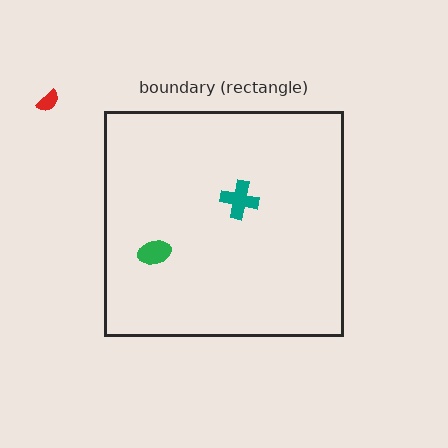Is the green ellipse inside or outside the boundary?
Inside.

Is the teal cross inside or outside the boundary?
Inside.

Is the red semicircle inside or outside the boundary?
Outside.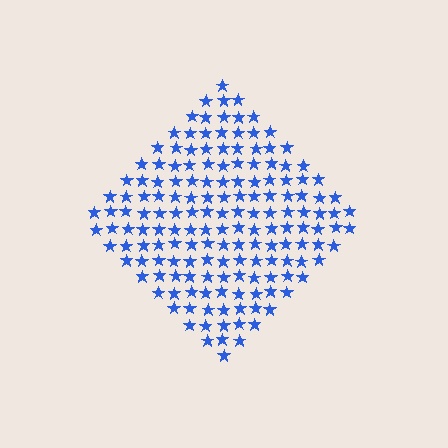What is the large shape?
The large shape is a diamond.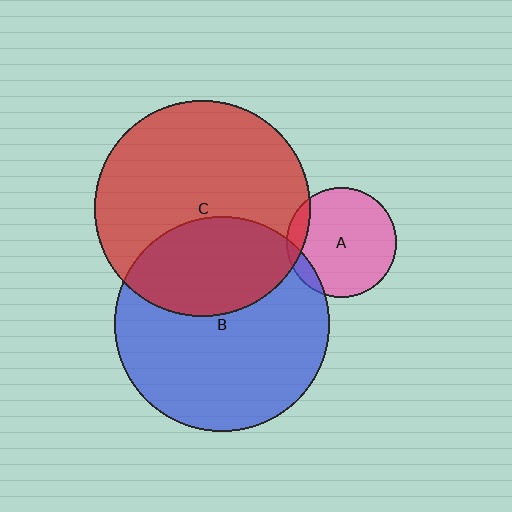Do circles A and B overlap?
Yes.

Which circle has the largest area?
Circle C (red).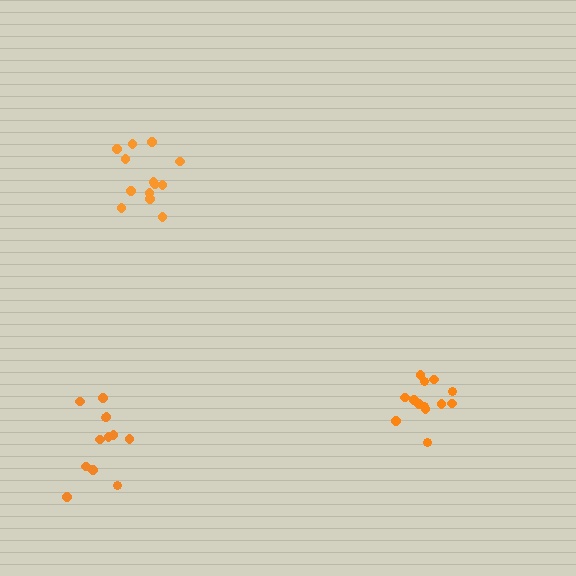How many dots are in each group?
Group 1: 13 dots, Group 2: 13 dots, Group 3: 12 dots (38 total).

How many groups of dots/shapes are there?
There are 3 groups.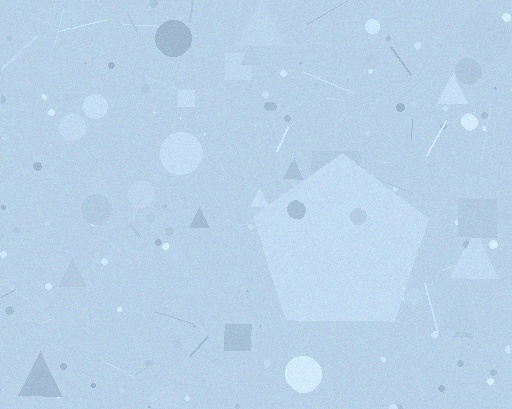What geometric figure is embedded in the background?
A pentagon is embedded in the background.